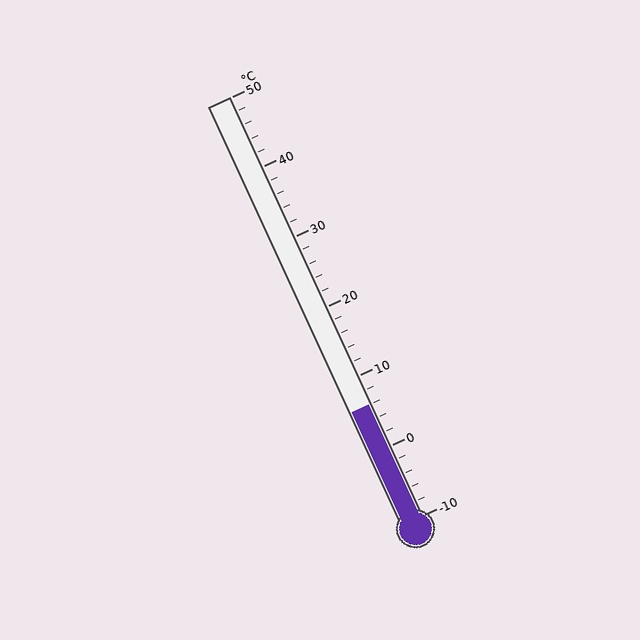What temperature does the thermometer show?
The thermometer shows approximately 6°C.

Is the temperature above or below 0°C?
The temperature is above 0°C.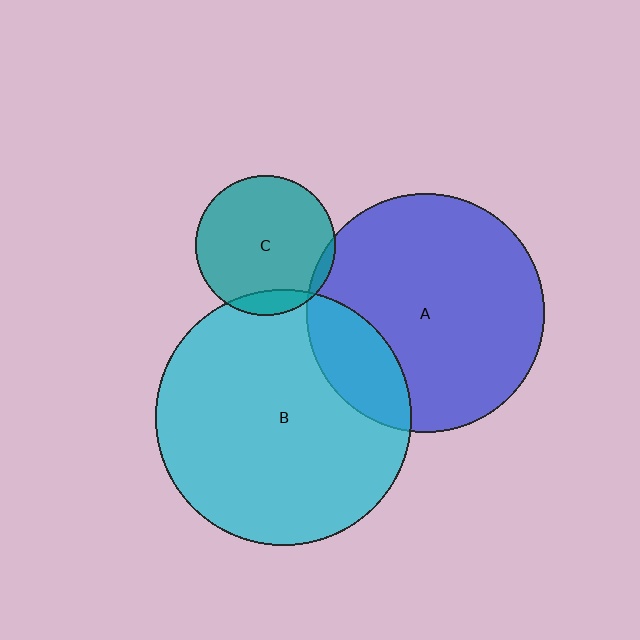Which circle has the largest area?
Circle B (cyan).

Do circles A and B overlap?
Yes.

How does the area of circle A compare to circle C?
Approximately 2.9 times.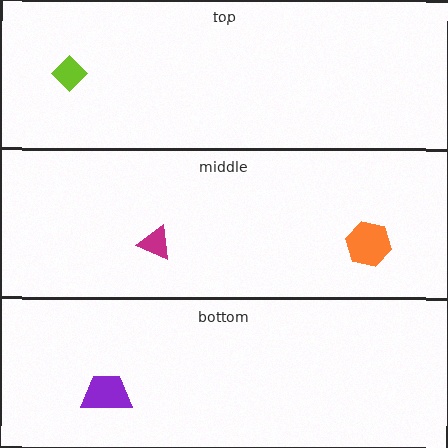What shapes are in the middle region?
The orange hexagon, the magenta triangle.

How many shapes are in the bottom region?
1.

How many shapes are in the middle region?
2.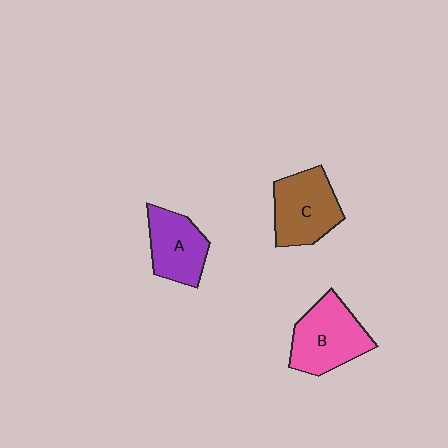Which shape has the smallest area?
Shape A (purple).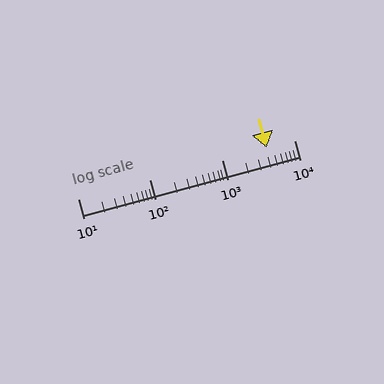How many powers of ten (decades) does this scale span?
The scale spans 3 decades, from 10 to 10000.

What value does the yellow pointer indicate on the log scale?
The pointer indicates approximately 4100.